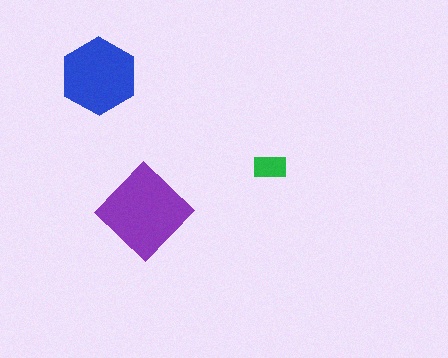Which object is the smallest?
The green rectangle.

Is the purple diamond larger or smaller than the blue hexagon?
Larger.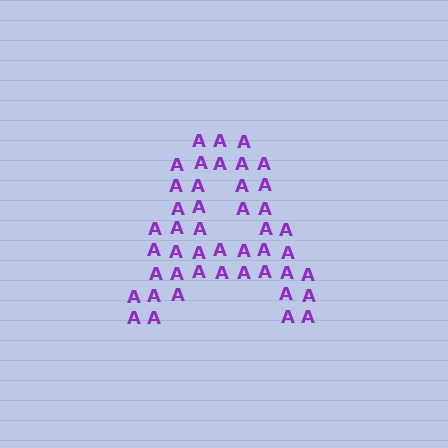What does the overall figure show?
The overall figure shows the letter A.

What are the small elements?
The small elements are letter A's.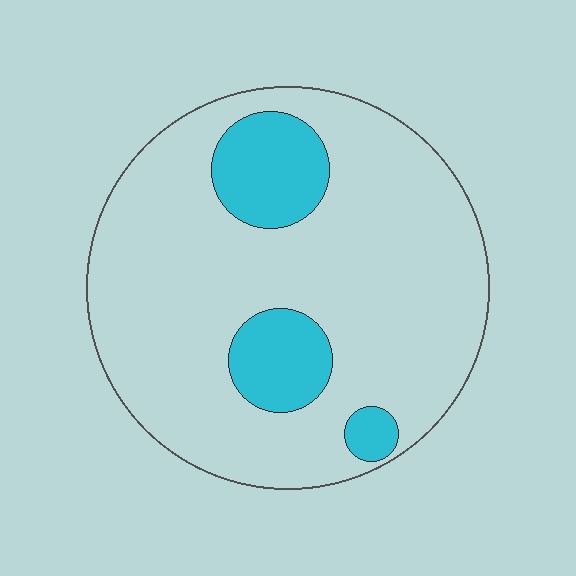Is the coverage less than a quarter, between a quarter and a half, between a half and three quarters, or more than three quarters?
Less than a quarter.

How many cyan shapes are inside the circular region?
3.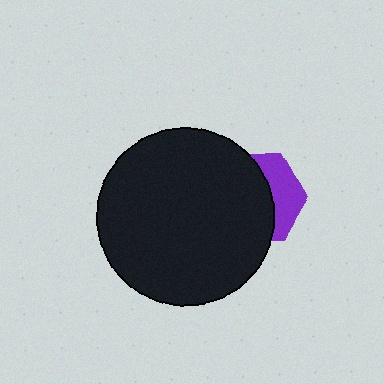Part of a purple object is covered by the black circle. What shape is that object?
It is a hexagon.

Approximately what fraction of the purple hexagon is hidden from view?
Roughly 65% of the purple hexagon is hidden behind the black circle.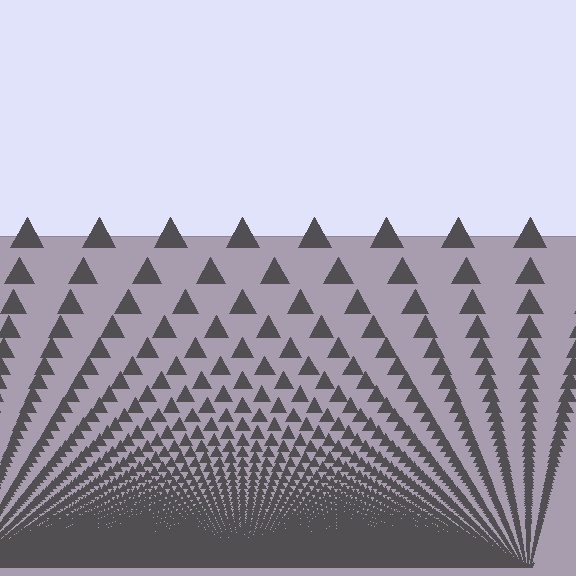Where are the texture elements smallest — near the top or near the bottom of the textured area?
Near the bottom.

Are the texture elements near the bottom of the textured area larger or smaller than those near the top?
Smaller. The gradient is inverted — elements near the bottom are smaller and denser.